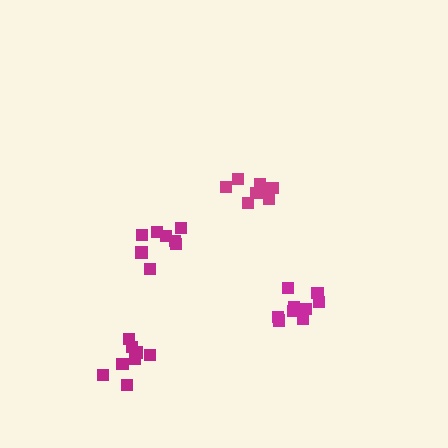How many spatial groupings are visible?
There are 4 spatial groupings.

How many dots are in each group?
Group 1: 9 dots, Group 2: 8 dots, Group 3: 9 dots, Group 4: 8 dots (34 total).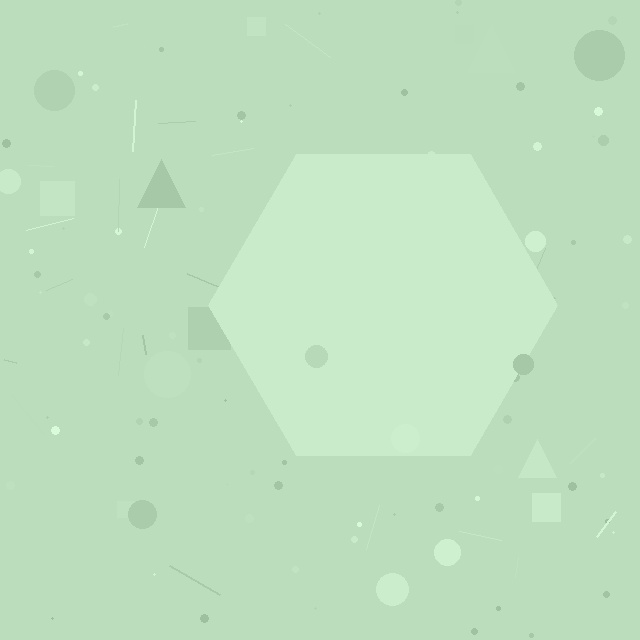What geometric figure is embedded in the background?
A hexagon is embedded in the background.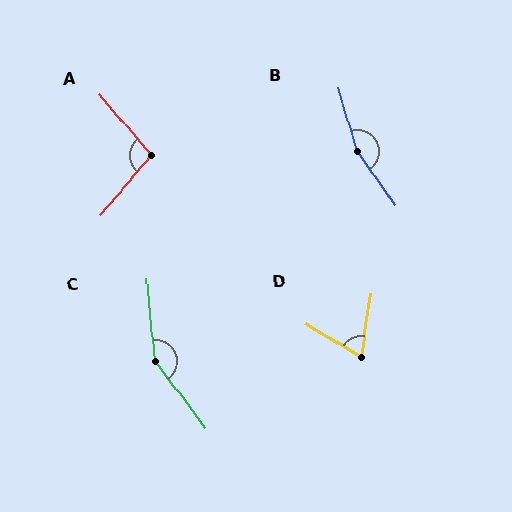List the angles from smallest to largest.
D (68°), A (99°), C (149°), B (161°).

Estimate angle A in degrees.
Approximately 99 degrees.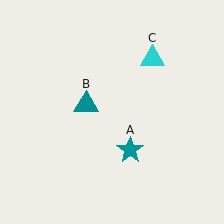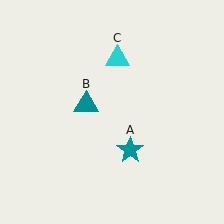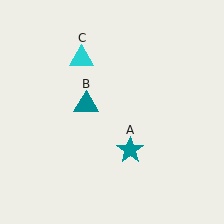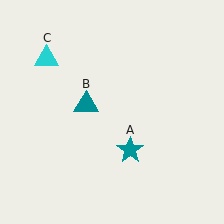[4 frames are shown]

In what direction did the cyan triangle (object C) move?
The cyan triangle (object C) moved left.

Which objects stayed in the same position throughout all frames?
Teal star (object A) and teal triangle (object B) remained stationary.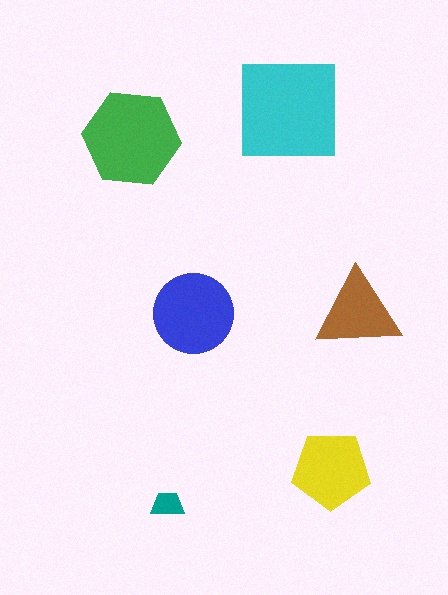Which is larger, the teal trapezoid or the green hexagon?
The green hexagon.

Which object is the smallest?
The teal trapezoid.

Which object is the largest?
The cyan square.